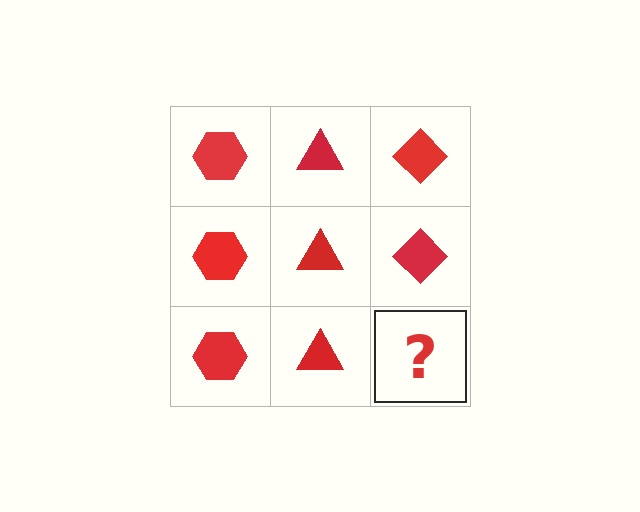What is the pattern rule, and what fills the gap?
The rule is that each column has a consistent shape. The gap should be filled with a red diamond.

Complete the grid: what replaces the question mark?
The question mark should be replaced with a red diamond.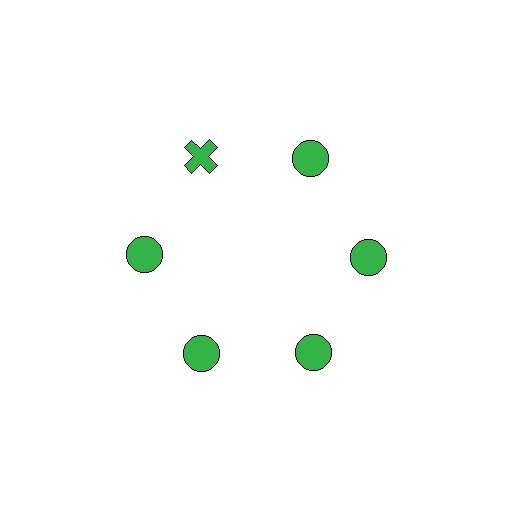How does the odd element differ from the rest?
It has a different shape: cross instead of circle.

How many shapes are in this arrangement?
There are 6 shapes arranged in a ring pattern.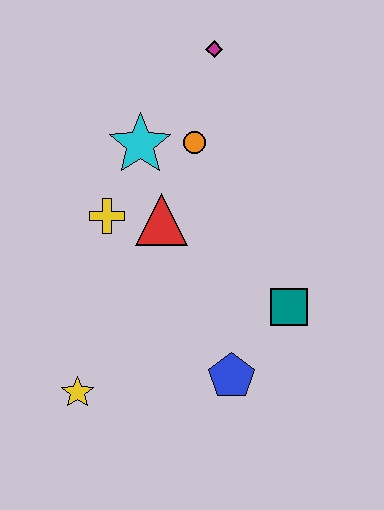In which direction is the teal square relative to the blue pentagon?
The teal square is above the blue pentagon.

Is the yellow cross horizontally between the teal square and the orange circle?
No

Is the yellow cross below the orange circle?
Yes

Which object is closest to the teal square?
The blue pentagon is closest to the teal square.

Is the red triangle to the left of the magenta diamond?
Yes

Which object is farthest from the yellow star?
The magenta diamond is farthest from the yellow star.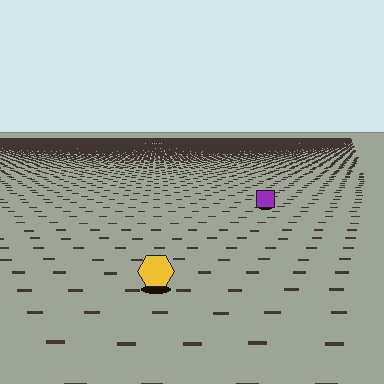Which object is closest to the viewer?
The yellow hexagon is closest. The texture marks near it are larger and more spread out.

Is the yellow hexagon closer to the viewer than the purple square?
Yes. The yellow hexagon is closer — you can tell from the texture gradient: the ground texture is coarser near it.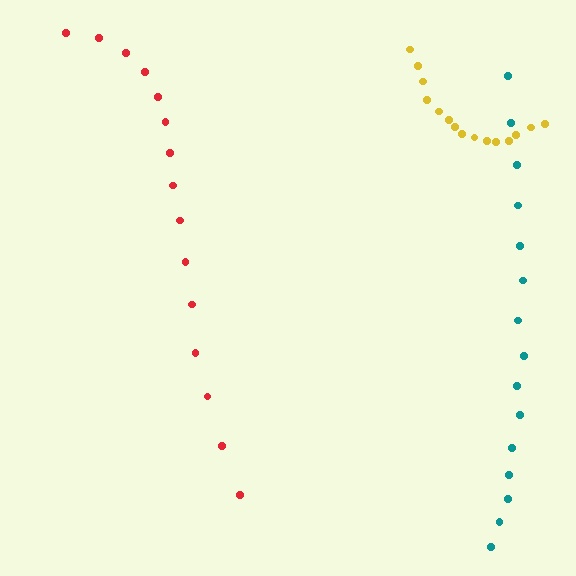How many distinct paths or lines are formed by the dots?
There are 3 distinct paths.